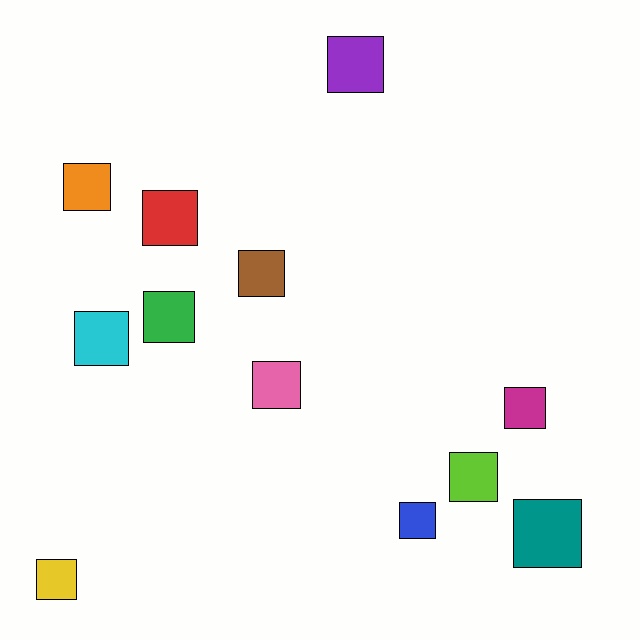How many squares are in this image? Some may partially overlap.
There are 12 squares.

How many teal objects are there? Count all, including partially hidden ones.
There is 1 teal object.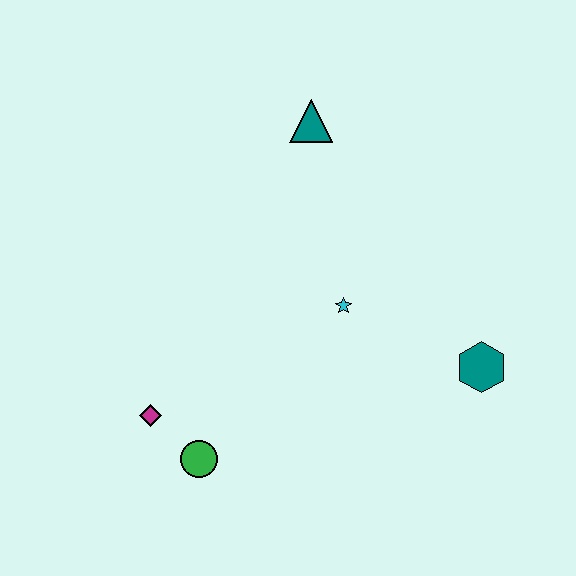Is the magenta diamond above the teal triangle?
No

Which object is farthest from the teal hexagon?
The magenta diamond is farthest from the teal hexagon.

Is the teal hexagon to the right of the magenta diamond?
Yes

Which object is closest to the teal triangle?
The cyan star is closest to the teal triangle.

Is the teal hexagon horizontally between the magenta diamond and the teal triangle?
No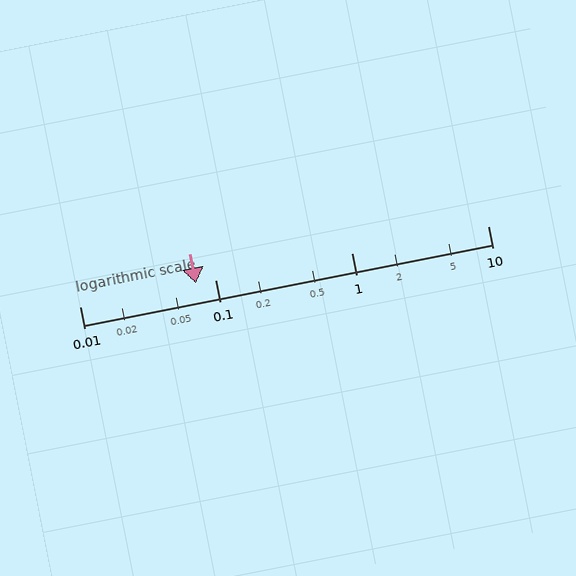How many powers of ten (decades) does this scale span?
The scale spans 3 decades, from 0.01 to 10.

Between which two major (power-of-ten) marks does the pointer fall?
The pointer is between 0.01 and 0.1.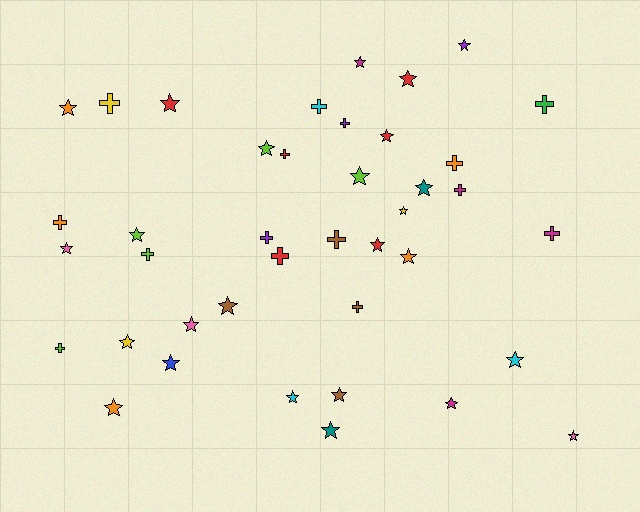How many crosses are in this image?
There are 15 crosses.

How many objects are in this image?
There are 40 objects.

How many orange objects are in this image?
There are 5 orange objects.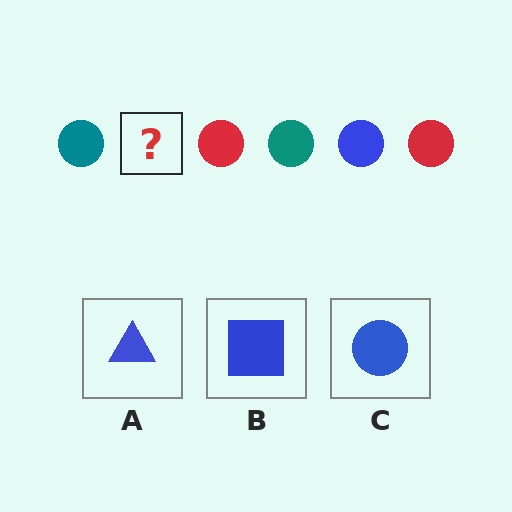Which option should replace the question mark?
Option C.